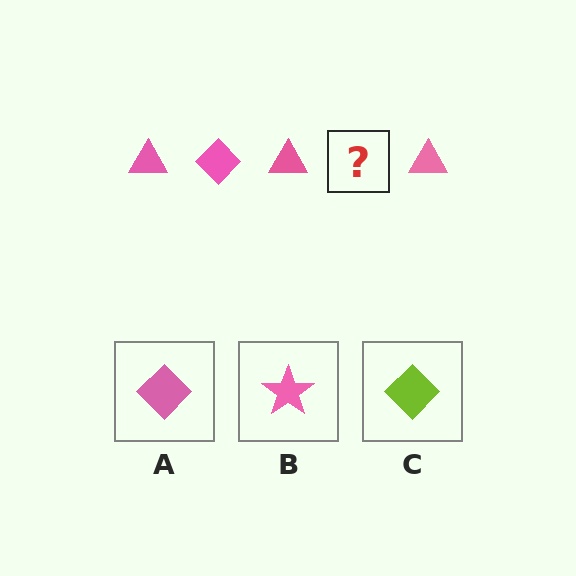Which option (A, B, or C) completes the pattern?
A.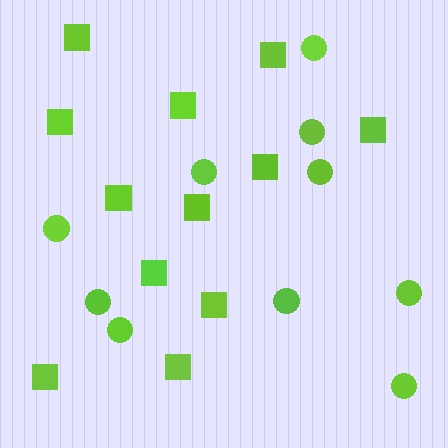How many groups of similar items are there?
There are 2 groups: one group of circles (10) and one group of squares (12).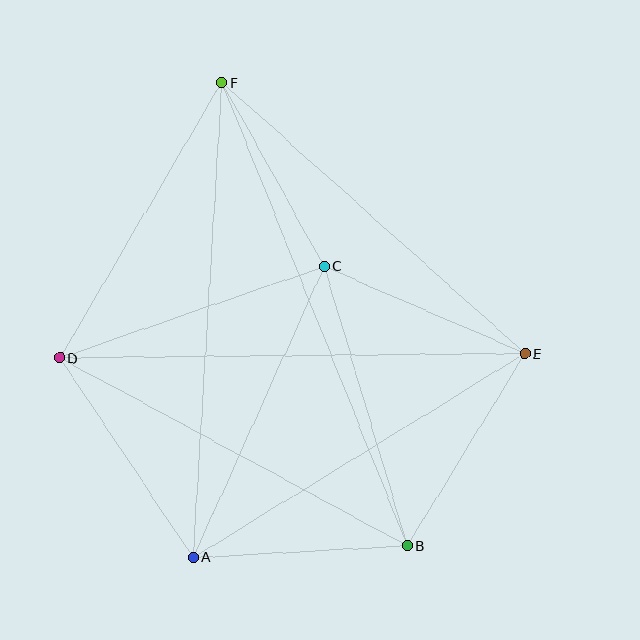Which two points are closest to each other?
Points C and F are closest to each other.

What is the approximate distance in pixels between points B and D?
The distance between B and D is approximately 395 pixels.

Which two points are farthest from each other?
Points B and F are farthest from each other.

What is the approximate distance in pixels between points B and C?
The distance between B and C is approximately 291 pixels.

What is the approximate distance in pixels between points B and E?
The distance between B and E is approximately 225 pixels.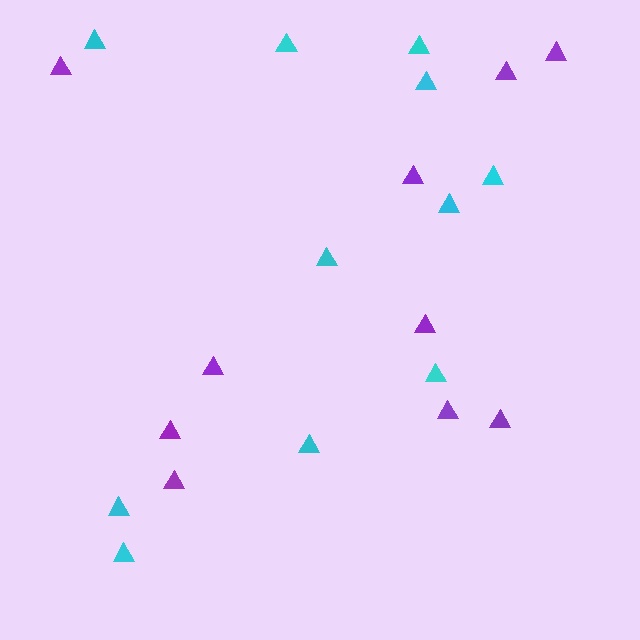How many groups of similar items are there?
There are 2 groups: one group of cyan triangles (11) and one group of purple triangles (10).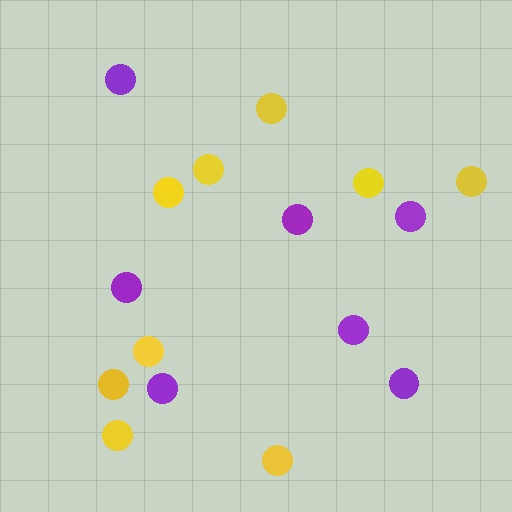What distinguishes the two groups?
There are 2 groups: one group of purple circles (7) and one group of yellow circles (9).